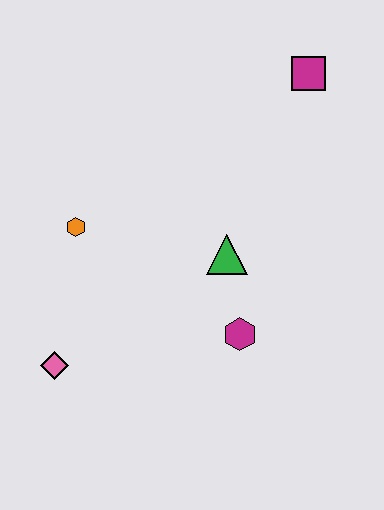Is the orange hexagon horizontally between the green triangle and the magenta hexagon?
No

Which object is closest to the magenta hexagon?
The green triangle is closest to the magenta hexagon.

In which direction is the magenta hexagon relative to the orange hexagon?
The magenta hexagon is to the right of the orange hexagon.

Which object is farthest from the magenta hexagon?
The magenta square is farthest from the magenta hexagon.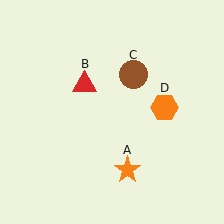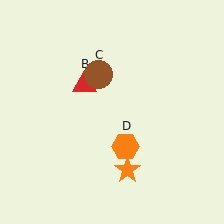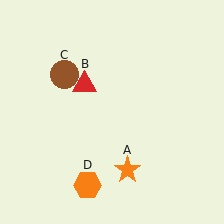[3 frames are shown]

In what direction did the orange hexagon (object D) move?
The orange hexagon (object D) moved down and to the left.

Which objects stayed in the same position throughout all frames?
Orange star (object A) and red triangle (object B) remained stationary.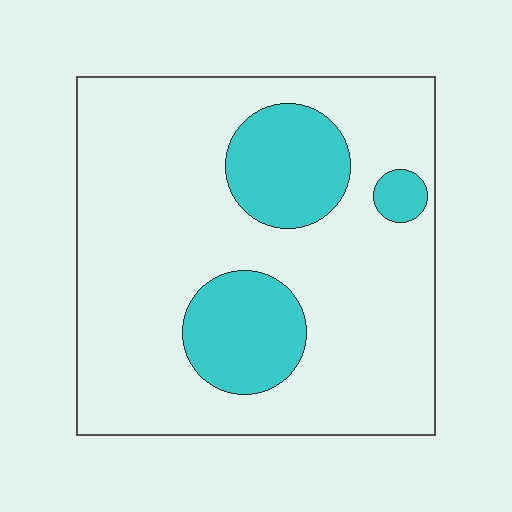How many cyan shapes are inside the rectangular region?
3.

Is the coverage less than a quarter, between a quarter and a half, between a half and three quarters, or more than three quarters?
Less than a quarter.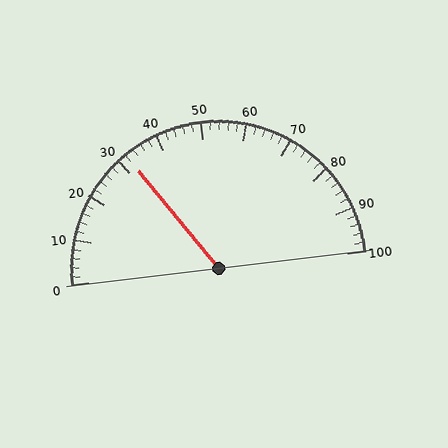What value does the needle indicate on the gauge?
The needle indicates approximately 32.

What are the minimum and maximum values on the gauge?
The gauge ranges from 0 to 100.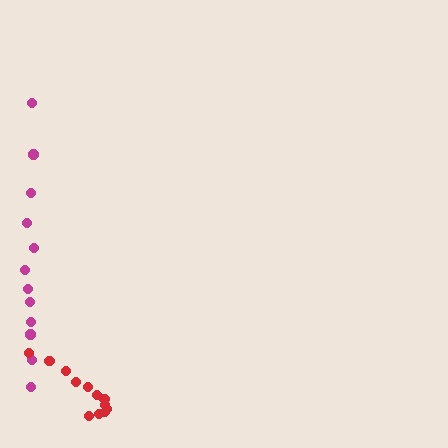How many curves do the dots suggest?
There are 2 distinct paths.